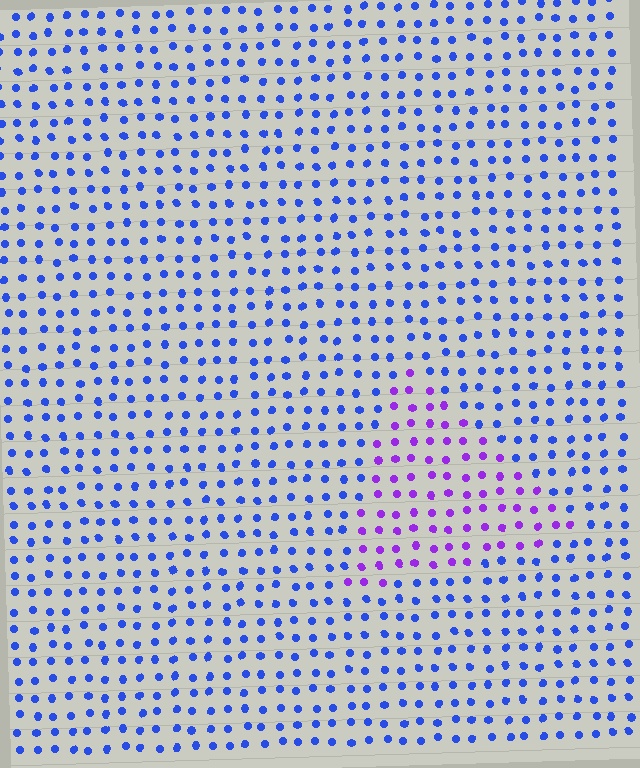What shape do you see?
I see a triangle.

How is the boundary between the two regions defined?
The boundary is defined purely by a slight shift in hue (about 48 degrees). Spacing, size, and orientation are identical on both sides.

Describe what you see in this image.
The image is filled with small blue elements in a uniform arrangement. A triangle-shaped region is visible where the elements are tinted to a slightly different hue, forming a subtle color boundary.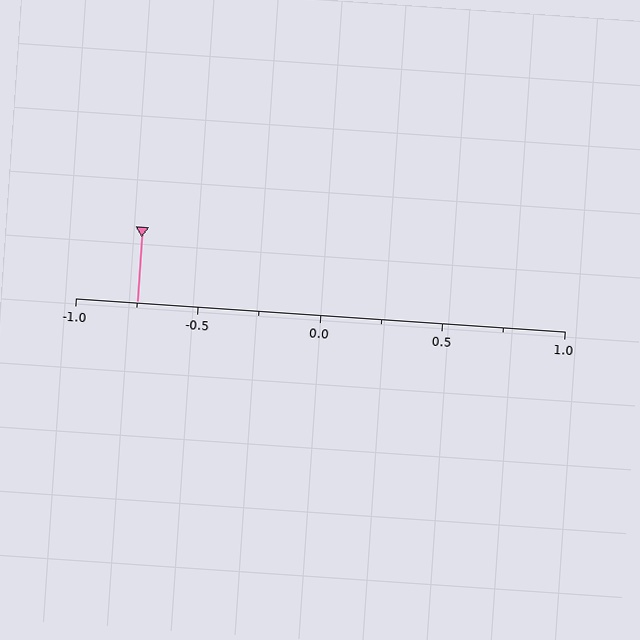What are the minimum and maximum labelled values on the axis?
The axis runs from -1.0 to 1.0.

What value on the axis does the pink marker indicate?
The marker indicates approximately -0.75.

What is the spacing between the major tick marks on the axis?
The major ticks are spaced 0.5 apart.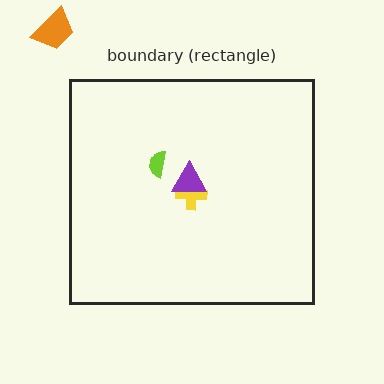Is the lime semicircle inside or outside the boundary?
Inside.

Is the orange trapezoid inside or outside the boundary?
Outside.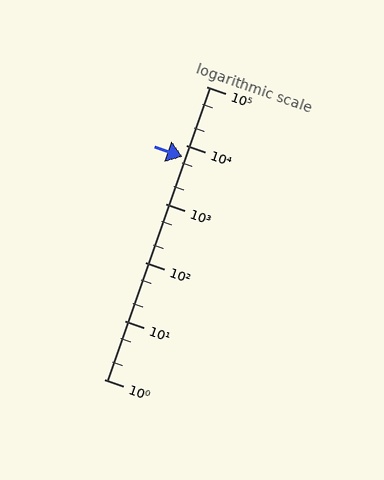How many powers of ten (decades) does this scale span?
The scale spans 5 decades, from 1 to 100000.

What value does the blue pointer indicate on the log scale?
The pointer indicates approximately 6400.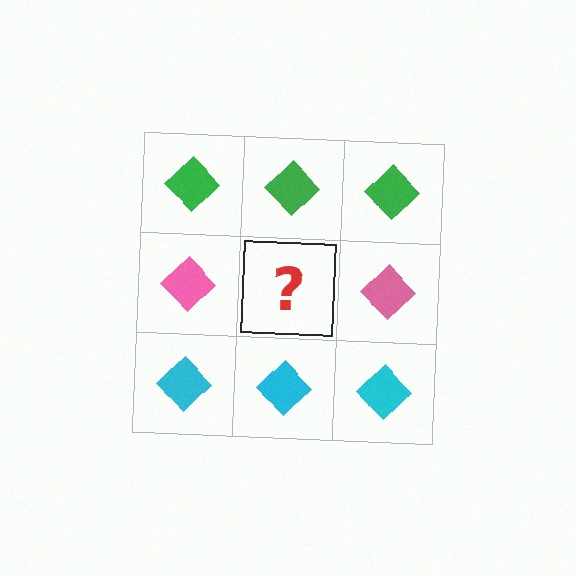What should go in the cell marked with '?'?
The missing cell should contain a pink diamond.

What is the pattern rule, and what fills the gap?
The rule is that each row has a consistent color. The gap should be filled with a pink diamond.